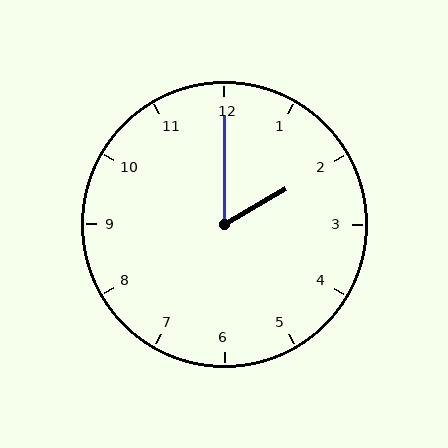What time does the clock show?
2:00.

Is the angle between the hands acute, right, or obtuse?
It is acute.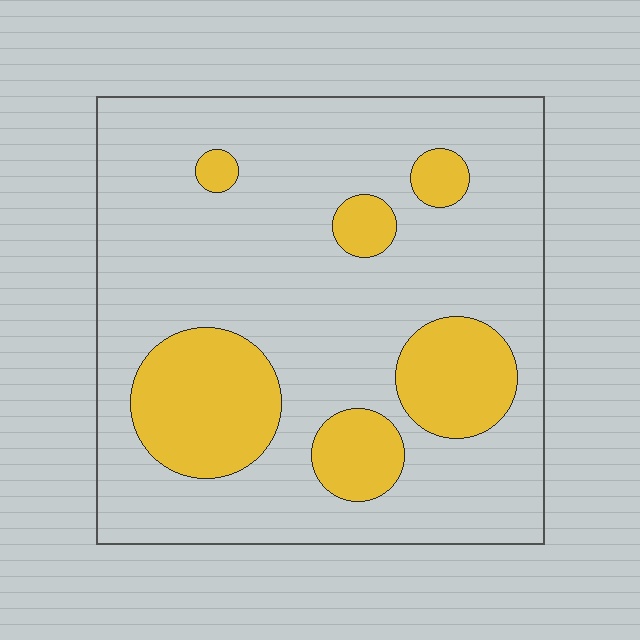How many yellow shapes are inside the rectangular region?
6.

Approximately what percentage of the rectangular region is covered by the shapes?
Approximately 20%.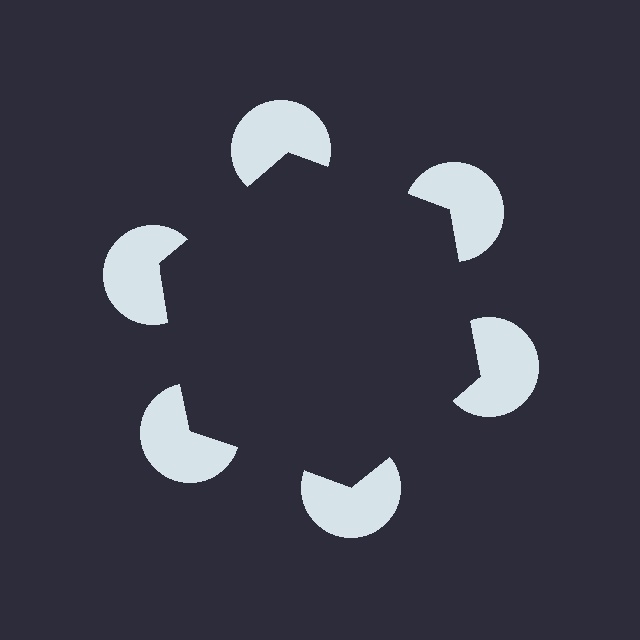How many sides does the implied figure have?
6 sides.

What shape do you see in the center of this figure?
An illusory hexagon — its edges are inferred from the aligned wedge cuts in the pac-man discs, not physically drawn.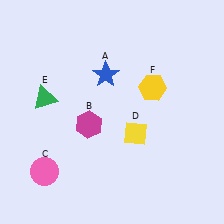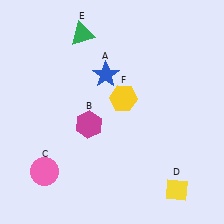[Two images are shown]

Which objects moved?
The objects that moved are: the yellow diamond (D), the green triangle (E), the yellow hexagon (F).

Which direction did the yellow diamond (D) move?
The yellow diamond (D) moved down.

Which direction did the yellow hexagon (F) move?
The yellow hexagon (F) moved left.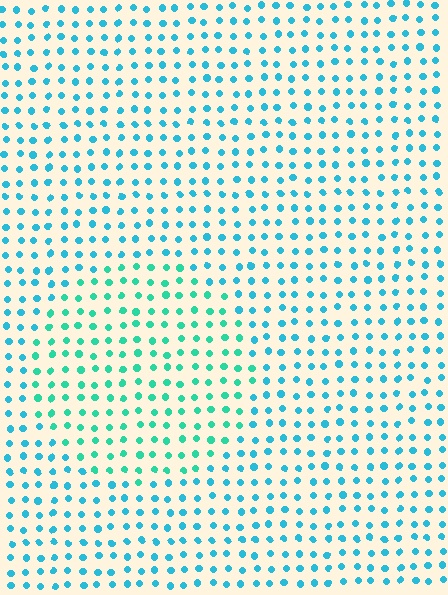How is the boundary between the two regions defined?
The boundary is defined purely by a slight shift in hue (about 29 degrees). Spacing, size, and orientation are identical on both sides.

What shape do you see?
I see a circle.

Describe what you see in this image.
The image is filled with small cyan elements in a uniform arrangement. A circle-shaped region is visible where the elements are tinted to a slightly different hue, forming a subtle color boundary.